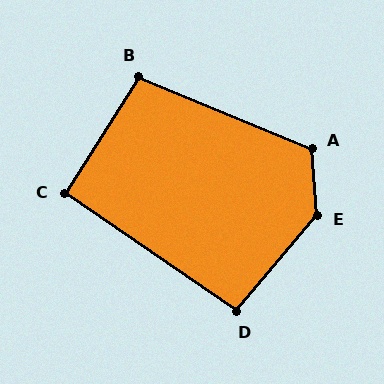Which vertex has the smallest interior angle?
C, at approximately 92 degrees.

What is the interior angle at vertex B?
Approximately 100 degrees (obtuse).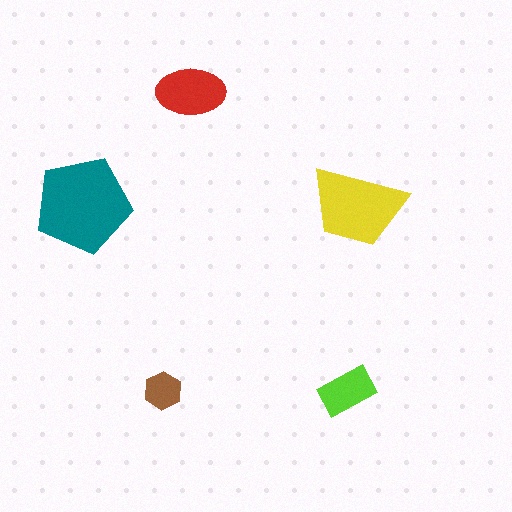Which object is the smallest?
The brown hexagon.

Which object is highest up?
The red ellipse is topmost.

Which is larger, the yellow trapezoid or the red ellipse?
The yellow trapezoid.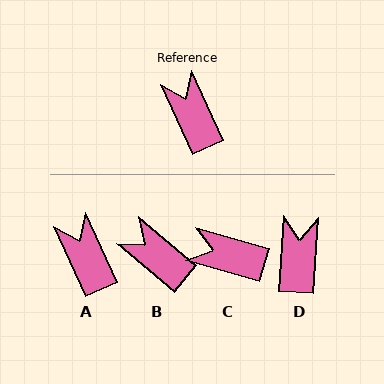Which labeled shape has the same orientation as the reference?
A.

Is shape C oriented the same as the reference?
No, it is off by about 49 degrees.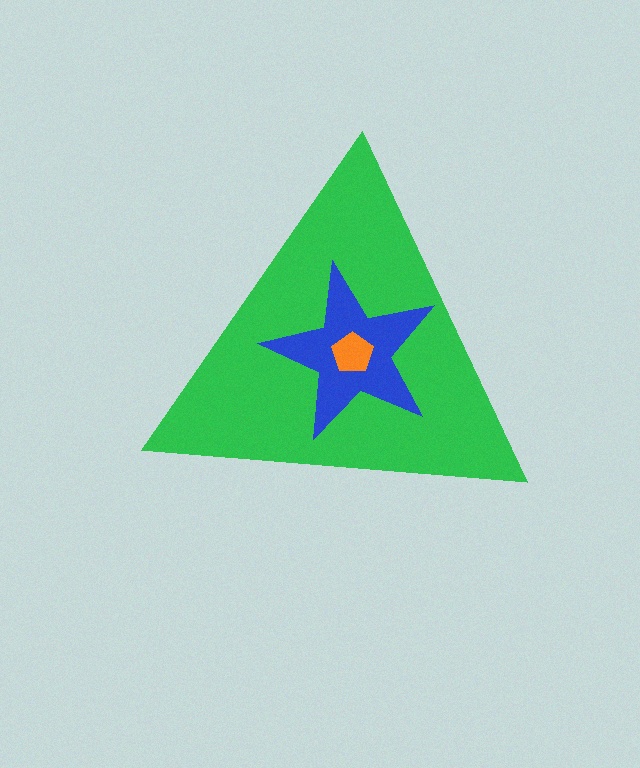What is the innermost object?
The orange pentagon.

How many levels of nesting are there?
3.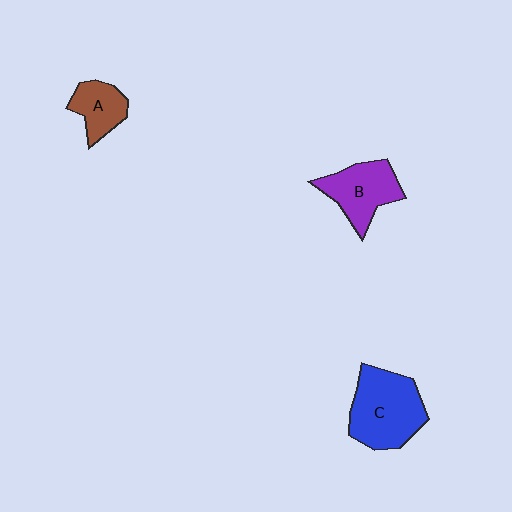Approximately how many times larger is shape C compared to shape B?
Approximately 1.4 times.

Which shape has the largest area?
Shape C (blue).